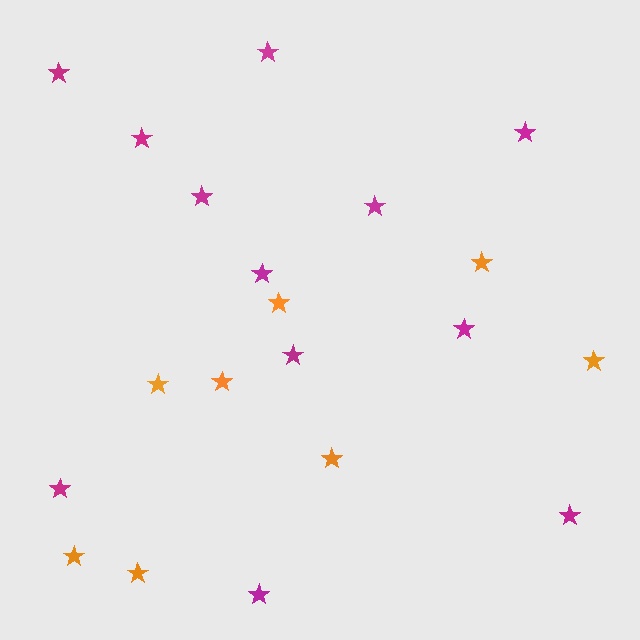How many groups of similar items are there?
There are 2 groups: one group of orange stars (8) and one group of magenta stars (12).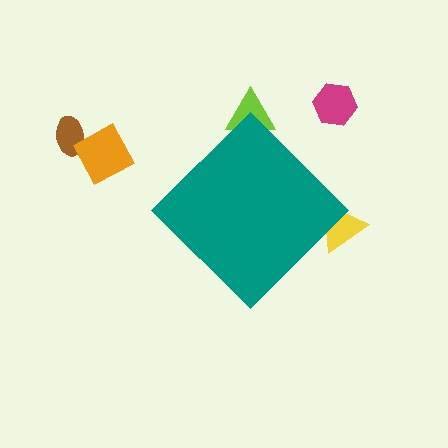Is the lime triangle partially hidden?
Yes, the lime triangle is partially hidden behind the teal diamond.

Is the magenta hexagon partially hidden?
No, the magenta hexagon is fully visible.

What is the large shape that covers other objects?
A teal diamond.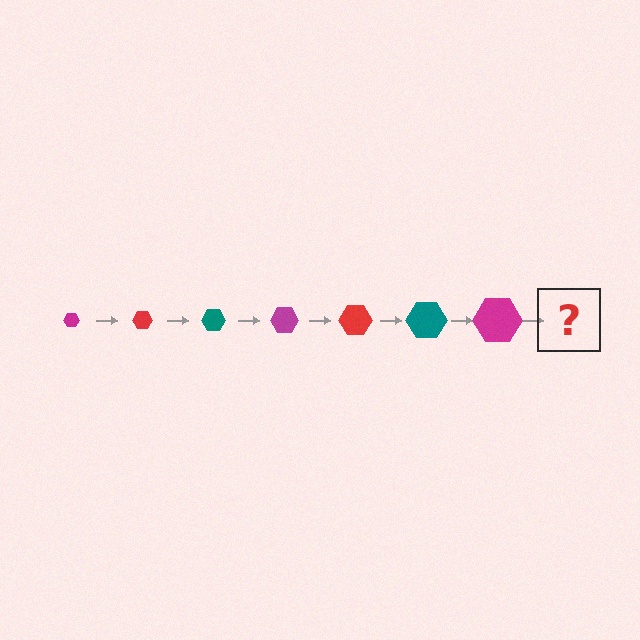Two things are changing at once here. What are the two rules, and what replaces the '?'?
The two rules are that the hexagon grows larger each step and the color cycles through magenta, red, and teal. The '?' should be a red hexagon, larger than the previous one.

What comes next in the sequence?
The next element should be a red hexagon, larger than the previous one.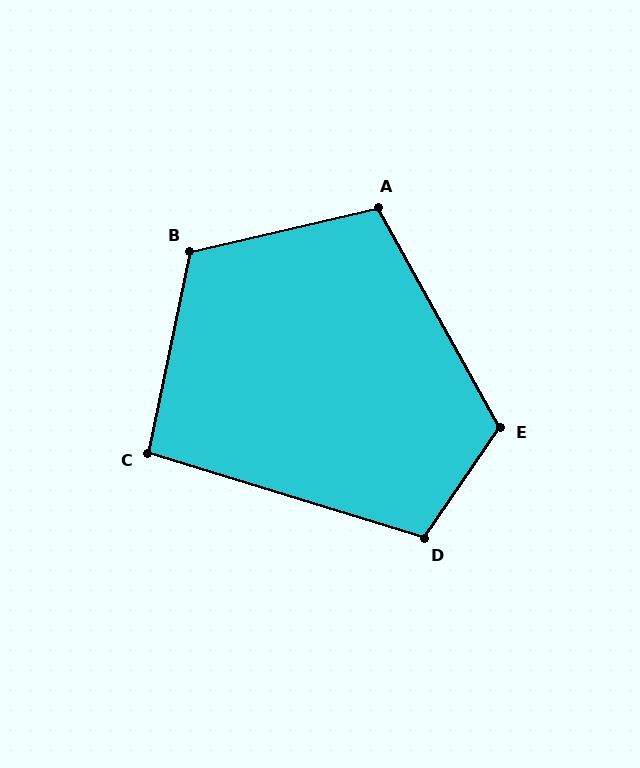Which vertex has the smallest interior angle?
C, at approximately 95 degrees.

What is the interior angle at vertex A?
Approximately 106 degrees (obtuse).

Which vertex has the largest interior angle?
E, at approximately 116 degrees.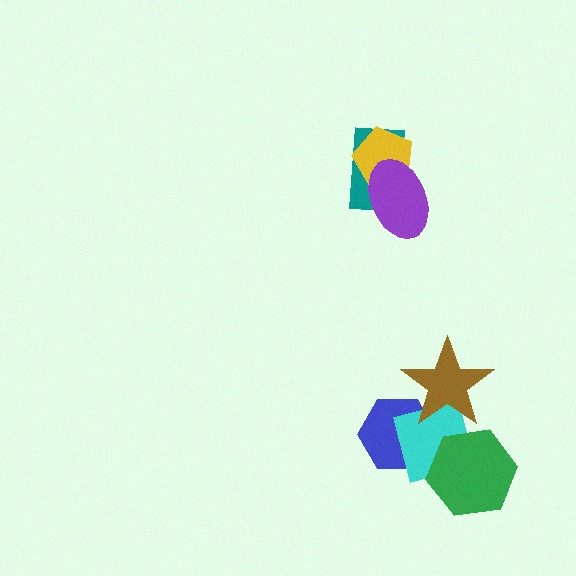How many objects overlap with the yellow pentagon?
2 objects overlap with the yellow pentagon.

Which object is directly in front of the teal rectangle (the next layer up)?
The yellow pentagon is directly in front of the teal rectangle.